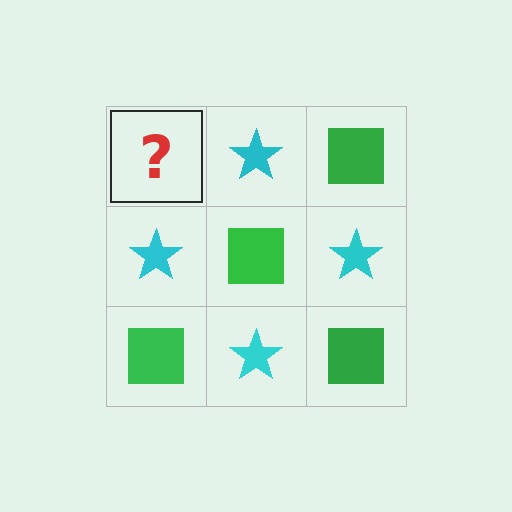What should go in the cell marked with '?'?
The missing cell should contain a green square.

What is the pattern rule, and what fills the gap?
The rule is that it alternates green square and cyan star in a checkerboard pattern. The gap should be filled with a green square.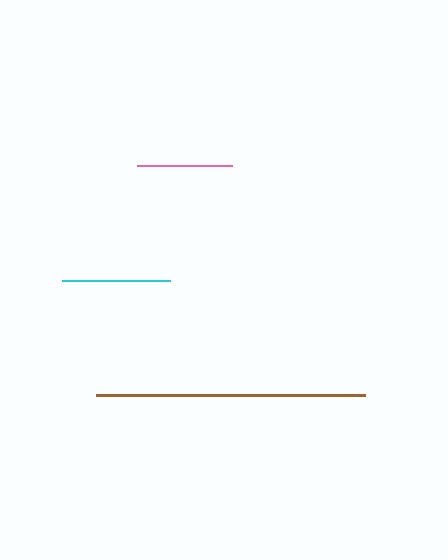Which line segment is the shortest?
The pink line is the shortest at approximately 95 pixels.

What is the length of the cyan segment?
The cyan segment is approximately 108 pixels long.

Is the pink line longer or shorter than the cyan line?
The cyan line is longer than the pink line.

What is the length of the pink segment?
The pink segment is approximately 95 pixels long.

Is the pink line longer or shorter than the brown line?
The brown line is longer than the pink line.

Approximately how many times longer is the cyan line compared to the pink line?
The cyan line is approximately 1.1 times the length of the pink line.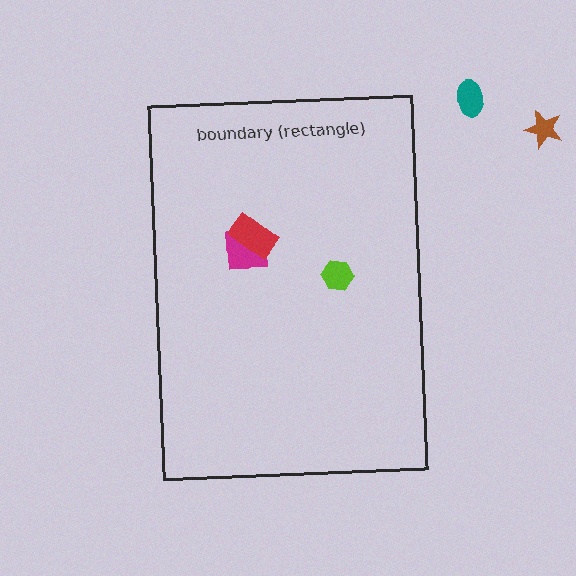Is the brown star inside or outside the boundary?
Outside.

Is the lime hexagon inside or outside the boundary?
Inside.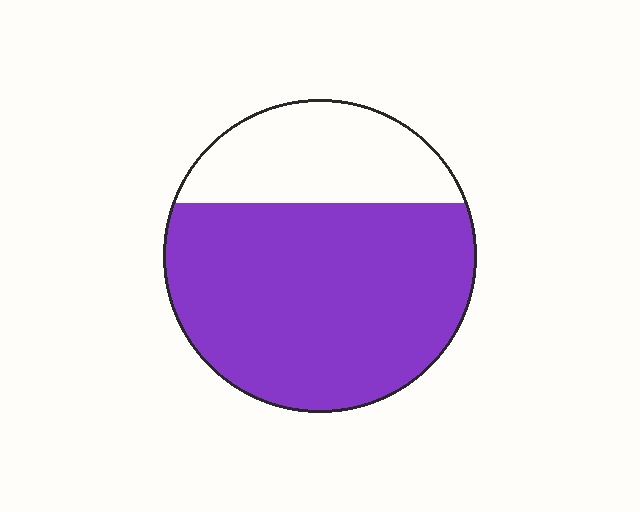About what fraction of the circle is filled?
About three quarters (3/4).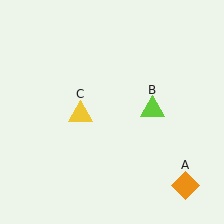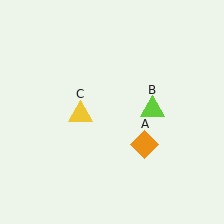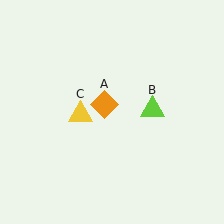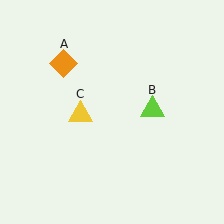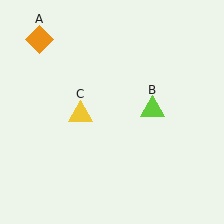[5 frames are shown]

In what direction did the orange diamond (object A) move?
The orange diamond (object A) moved up and to the left.